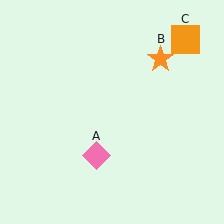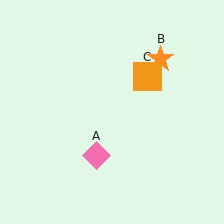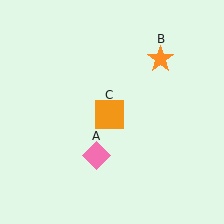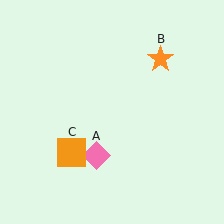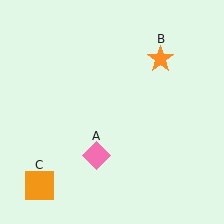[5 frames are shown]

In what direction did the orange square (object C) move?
The orange square (object C) moved down and to the left.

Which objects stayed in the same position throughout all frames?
Pink diamond (object A) and orange star (object B) remained stationary.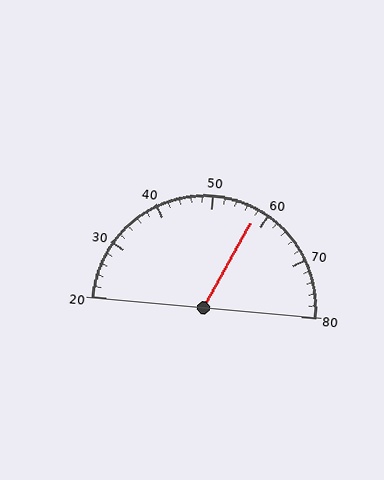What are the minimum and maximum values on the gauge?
The gauge ranges from 20 to 80.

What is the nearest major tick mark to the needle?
The nearest major tick mark is 60.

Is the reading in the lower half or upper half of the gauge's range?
The reading is in the upper half of the range (20 to 80).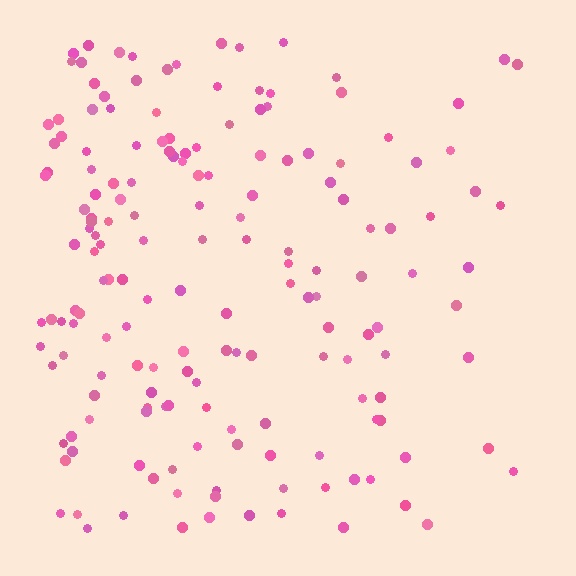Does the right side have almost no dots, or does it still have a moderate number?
Still a moderate number, just noticeably fewer than the left.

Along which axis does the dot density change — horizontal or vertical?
Horizontal.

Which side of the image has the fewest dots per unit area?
The right.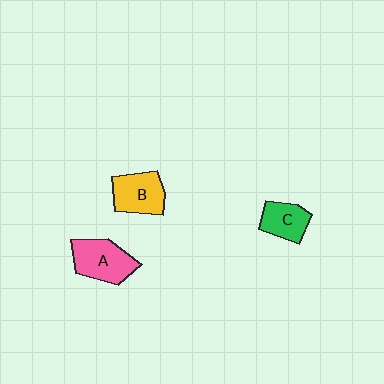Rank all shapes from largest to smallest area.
From largest to smallest: A (pink), B (yellow), C (green).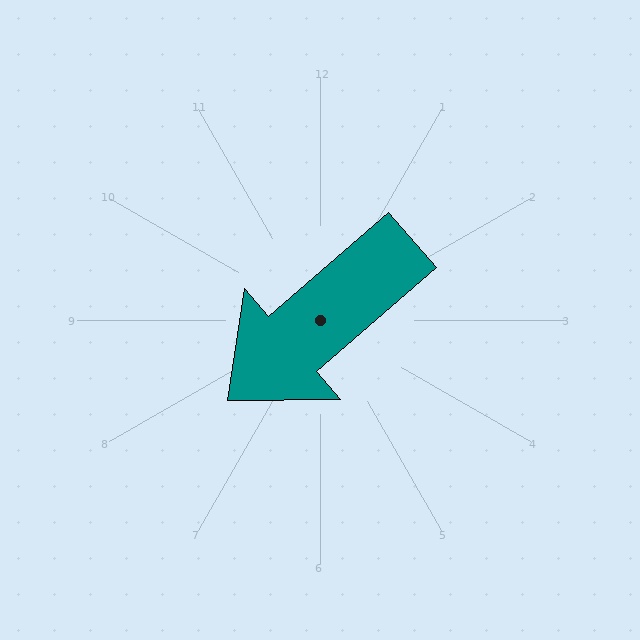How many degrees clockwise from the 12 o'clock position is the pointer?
Approximately 229 degrees.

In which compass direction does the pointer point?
Southwest.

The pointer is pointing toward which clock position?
Roughly 8 o'clock.